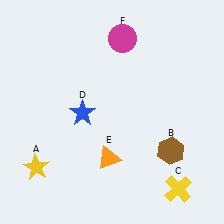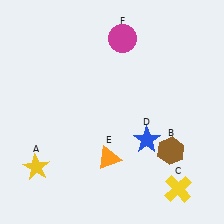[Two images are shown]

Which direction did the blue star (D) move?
The blue star (D) moved right.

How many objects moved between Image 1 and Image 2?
1 object moved between the two images.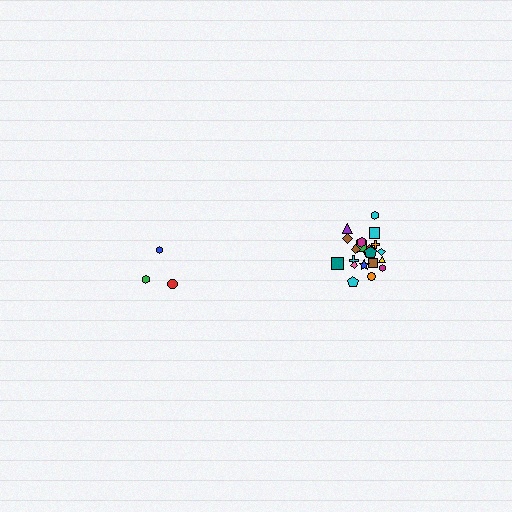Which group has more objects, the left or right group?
The right group.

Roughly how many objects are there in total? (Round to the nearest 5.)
Roughly 25 objects in total.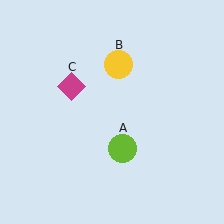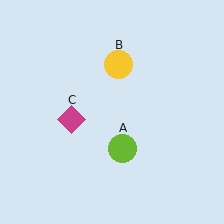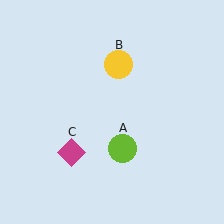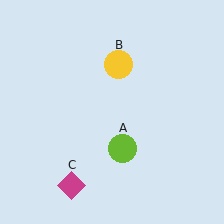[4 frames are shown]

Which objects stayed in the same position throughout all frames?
Lime circle (object A) and yellow circle (object B) remained stationary.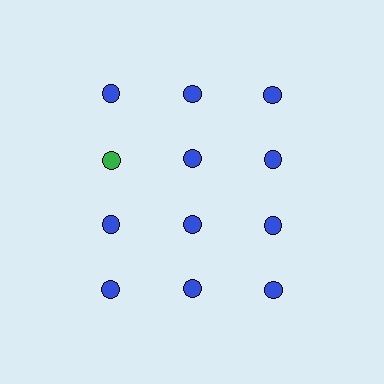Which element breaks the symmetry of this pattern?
The green circle in the second row, leftmost column breaks the symmetry. All other shapes are blue circles.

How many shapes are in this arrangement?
There are 12 shapes arranged in a grid pattern.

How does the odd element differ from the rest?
It has a different color: green instead of blue.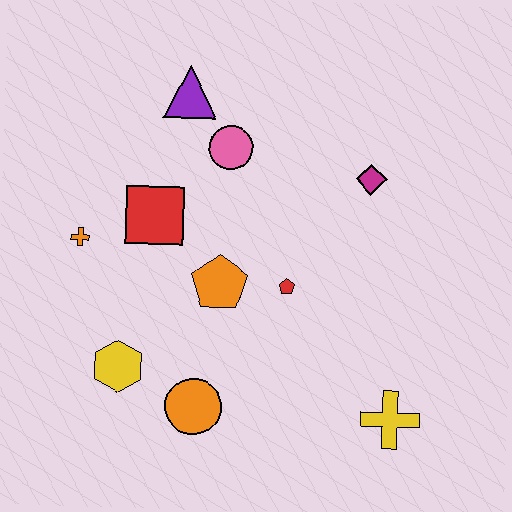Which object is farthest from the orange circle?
The purple triangle is farthest from the orange circle.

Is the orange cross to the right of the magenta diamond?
No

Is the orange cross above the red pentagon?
Yes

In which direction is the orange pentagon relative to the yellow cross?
The orange pentagon is to the left of the yellow cross.